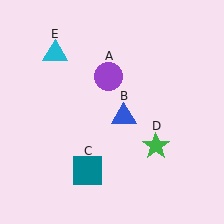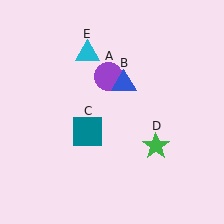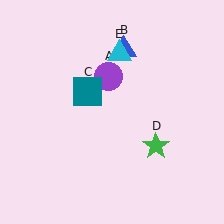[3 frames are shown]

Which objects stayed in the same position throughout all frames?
Purple circle (object A) and green star (object D) remained stationary.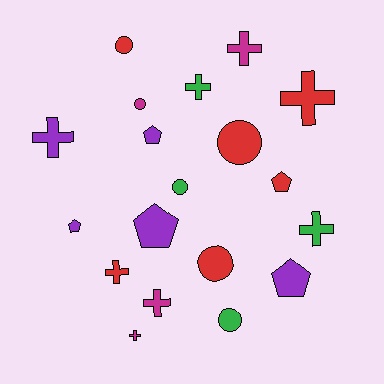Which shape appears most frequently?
Cross, with 8 objects.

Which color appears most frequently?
Red, with 6 objects.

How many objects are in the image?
There are 19 objects.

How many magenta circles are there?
There is 1 magenta circle.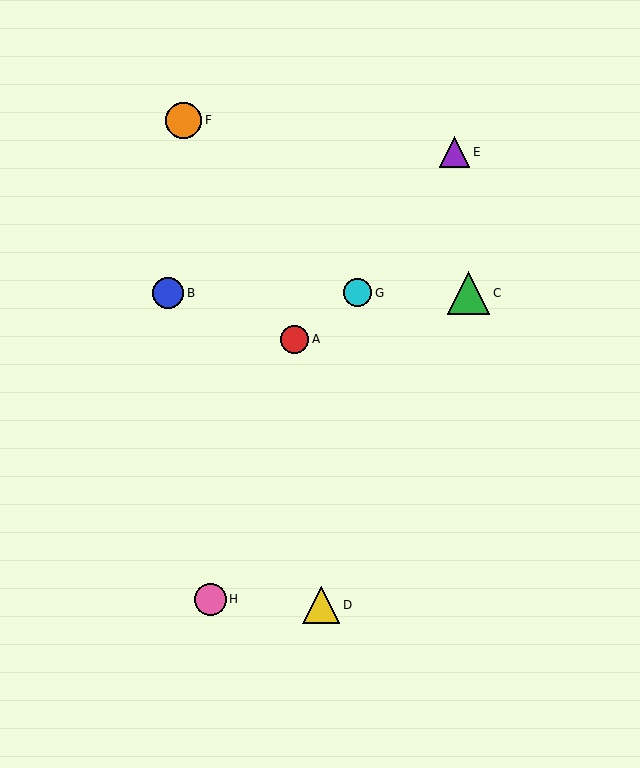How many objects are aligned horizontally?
3 objects (B, C, G) are aligned horizontally.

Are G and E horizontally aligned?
No, G is at y≈293 and E is at y≈152.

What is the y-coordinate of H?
Object H is at y≈599.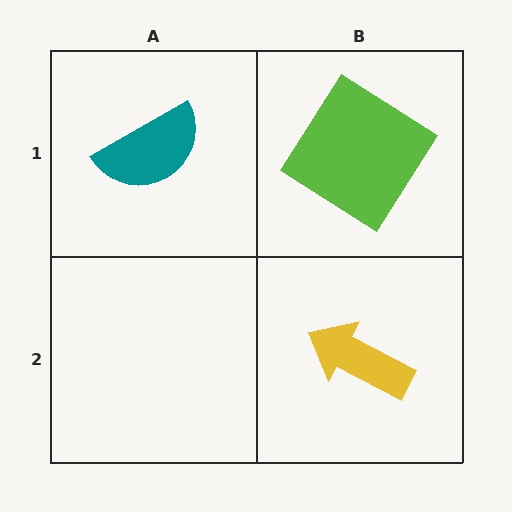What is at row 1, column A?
A teal semicircle.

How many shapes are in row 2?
1 shape.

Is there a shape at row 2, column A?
No, that cell is empty.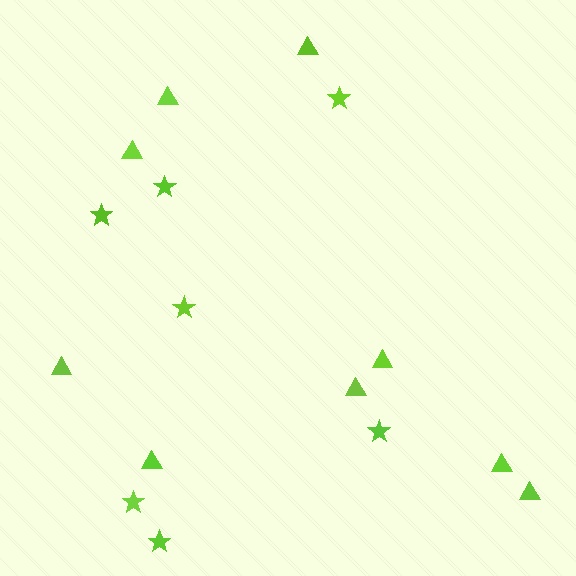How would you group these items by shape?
There are 2 groups: one group of triangles (9) and one group of stars (7).